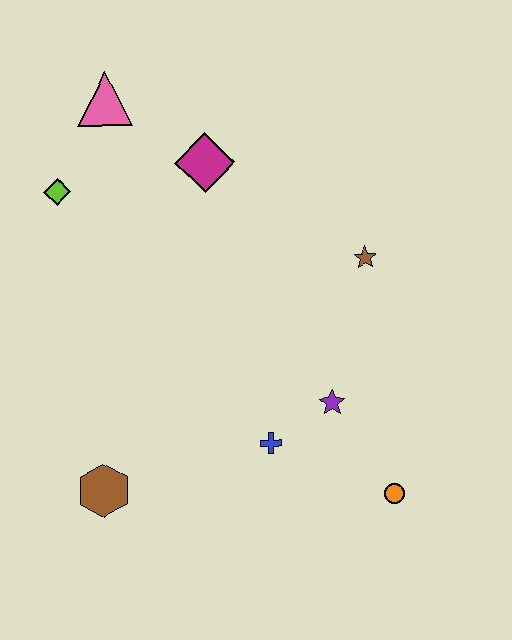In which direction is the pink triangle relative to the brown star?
The pink triangle is to the left of the brown star.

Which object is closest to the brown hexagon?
The blue cross is closest to the brown hexagon.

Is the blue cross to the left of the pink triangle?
No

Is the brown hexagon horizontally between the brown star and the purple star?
No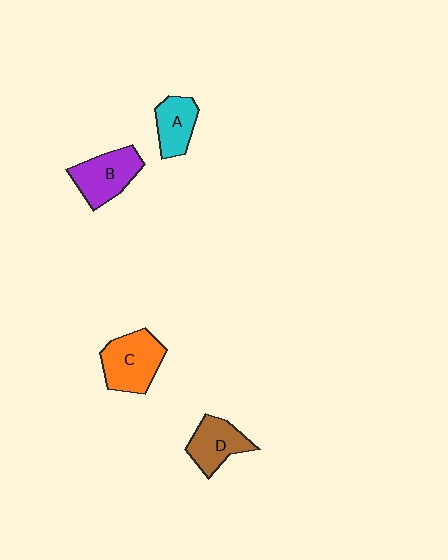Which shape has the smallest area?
Shape A (cyan).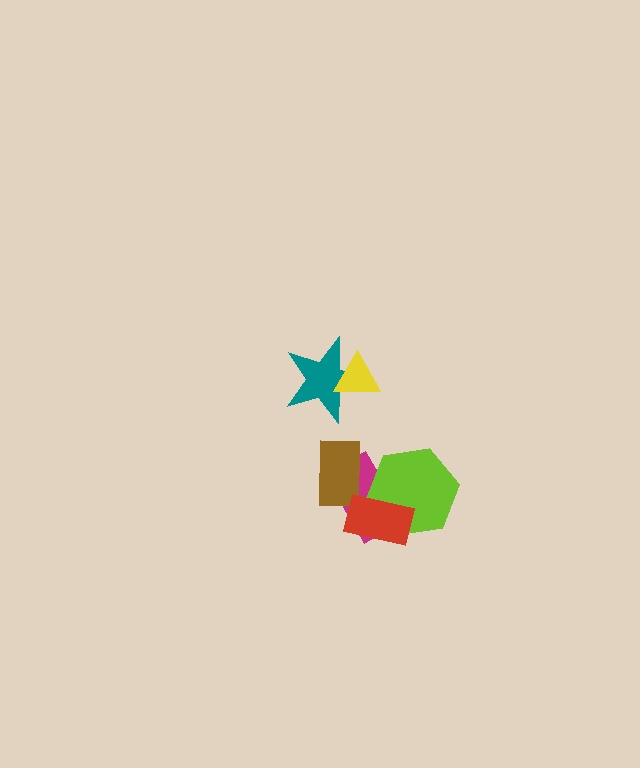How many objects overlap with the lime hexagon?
2 objects overlap with the lime hexagon.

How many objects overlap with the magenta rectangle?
3 objects overlap with the magenta rectangle.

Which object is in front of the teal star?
The yellow triangle is in front of the teal star.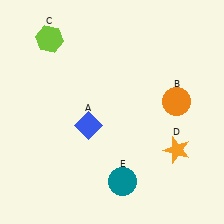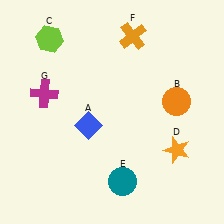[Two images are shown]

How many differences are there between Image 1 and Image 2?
There are 2 differences between the two images.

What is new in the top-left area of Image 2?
A magenta cross (G) was added in the top-left area of Image 2.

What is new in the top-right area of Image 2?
An orange cross (F) was added in the top-right area of Image 2.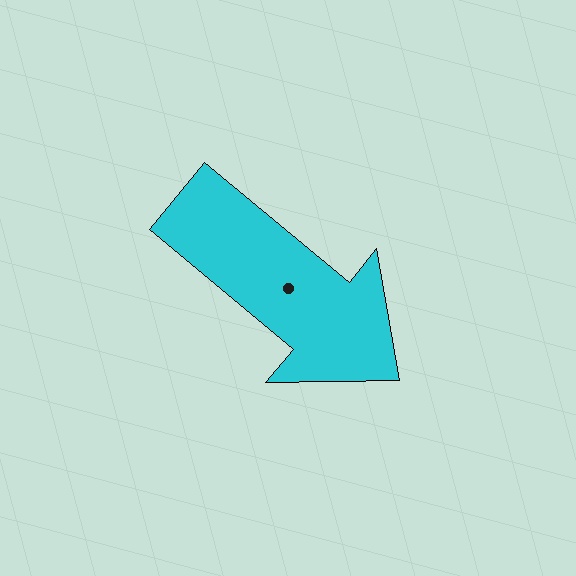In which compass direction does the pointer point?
Southeast.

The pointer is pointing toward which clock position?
Roughly 4 o'clock.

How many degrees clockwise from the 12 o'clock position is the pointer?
Approximately 130 degrees.